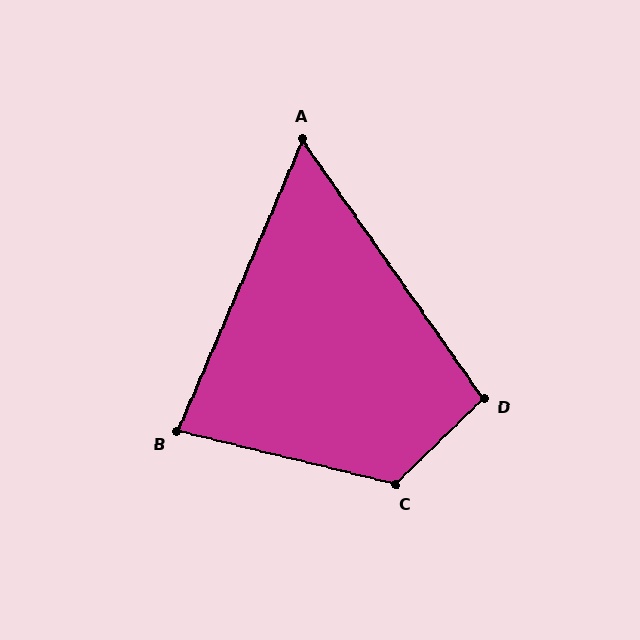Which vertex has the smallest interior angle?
A, at approximately 58 degrees.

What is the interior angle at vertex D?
Approximately 100 degrees (obtuse).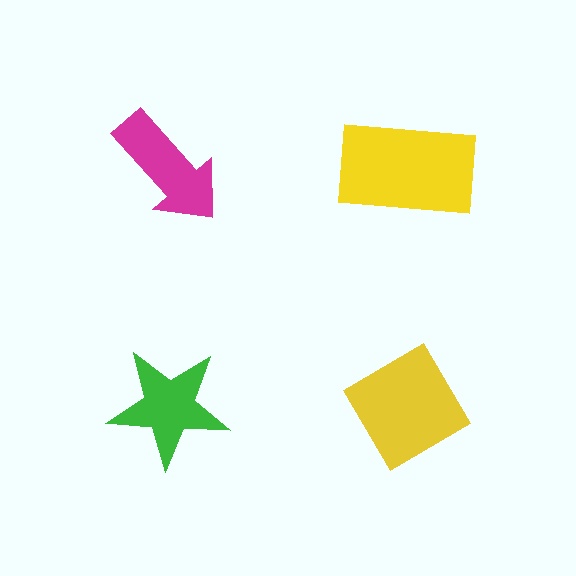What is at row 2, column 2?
A yellow diamond.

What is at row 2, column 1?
A green star.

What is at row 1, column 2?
A yellow rectangle.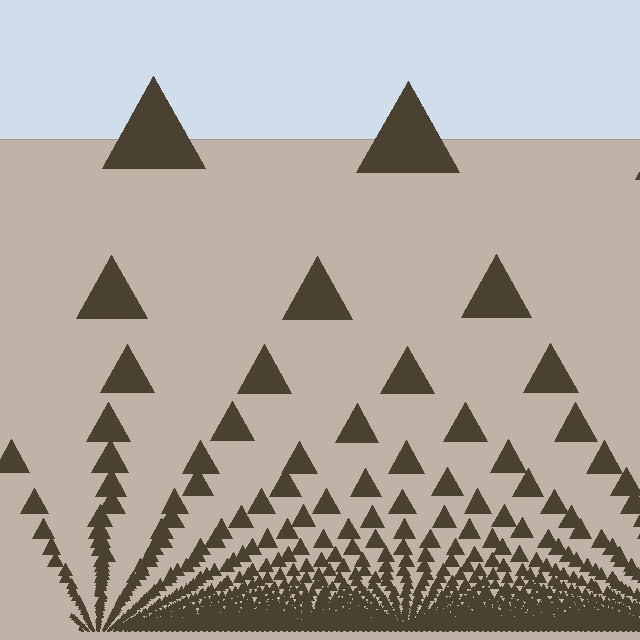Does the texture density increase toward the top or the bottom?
Density increases toward the bottom.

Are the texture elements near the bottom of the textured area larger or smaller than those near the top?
Smaller. The gradient is inverted — elements near the bottom are smaller and denser.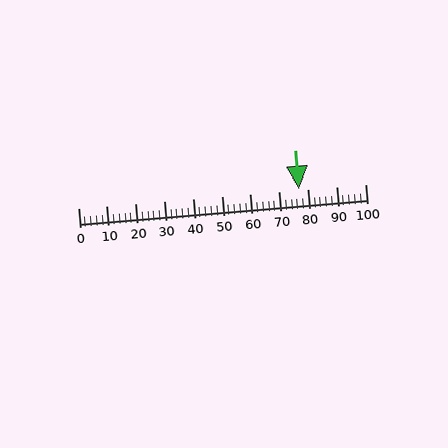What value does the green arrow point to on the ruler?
The green arrow points to approximately 77.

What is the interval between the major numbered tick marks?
The major tick marks are spaced 10 units apart.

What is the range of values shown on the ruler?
The ruler shows values from 0 to 100.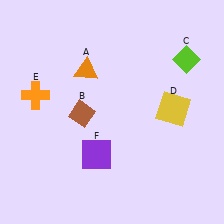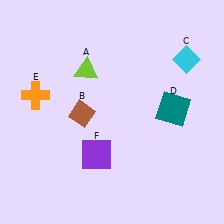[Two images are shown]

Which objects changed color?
A changed from orange to lime. C changed from lime to cyan. D changed from yellow to teal.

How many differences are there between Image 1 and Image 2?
There are 3 differences between the two images.